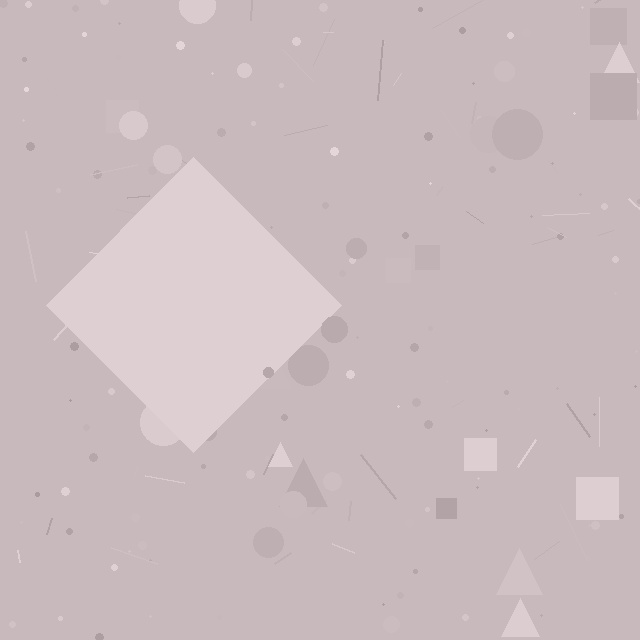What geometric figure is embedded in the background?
A diamond is embedded in the background.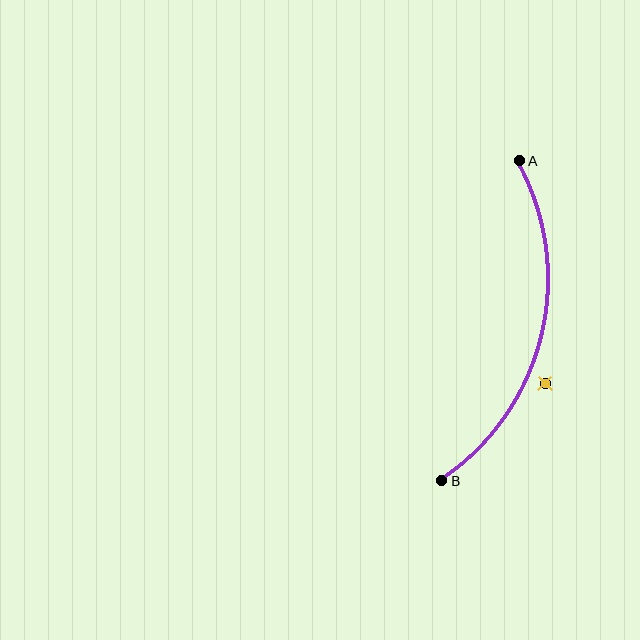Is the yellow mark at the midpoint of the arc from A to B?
No — the yellow mark does not lie on the arc at all. It sits slightly outside the curve.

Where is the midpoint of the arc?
The arc midpoint is the point on the curve farthest from the straight line joining A and B. It sits to the right of that line.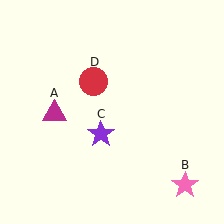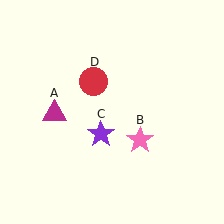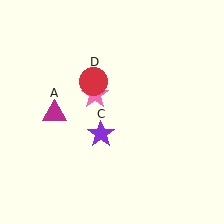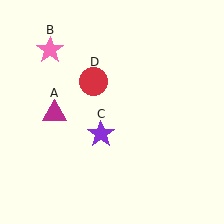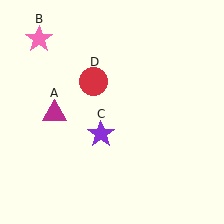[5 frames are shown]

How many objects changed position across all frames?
1 object changed position: pink star (object B).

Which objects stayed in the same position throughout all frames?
Magenta triangle (object A) and purple star (object C) and red circle (object D) remained stationary.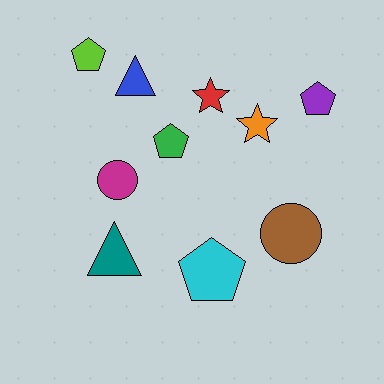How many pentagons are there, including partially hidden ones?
There are 4 pentagons.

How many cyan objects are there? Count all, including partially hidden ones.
There is 1 cyan object.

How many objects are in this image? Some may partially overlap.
There are 10 objects.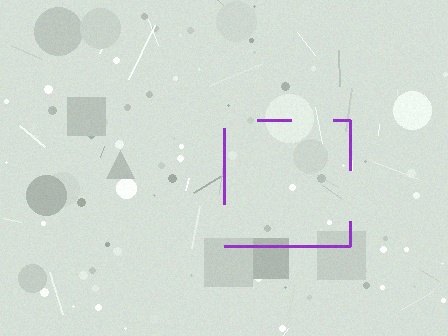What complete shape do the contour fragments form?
The contour fragments form a square.